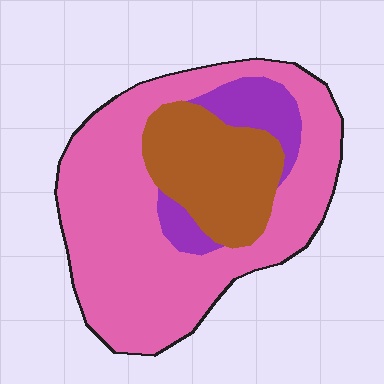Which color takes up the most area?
Pink, at roughly 65%.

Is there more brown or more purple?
Brown.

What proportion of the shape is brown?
Brown takes up about one quarter (1/4) of the shape.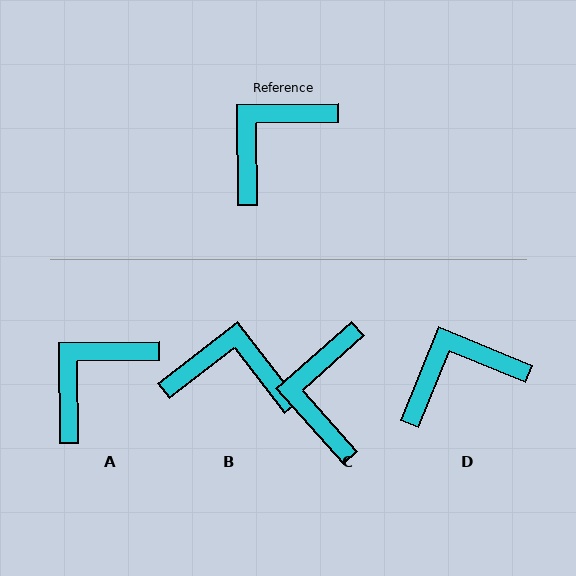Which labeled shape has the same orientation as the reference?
A.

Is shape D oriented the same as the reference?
No, it is off by about 23 degrees.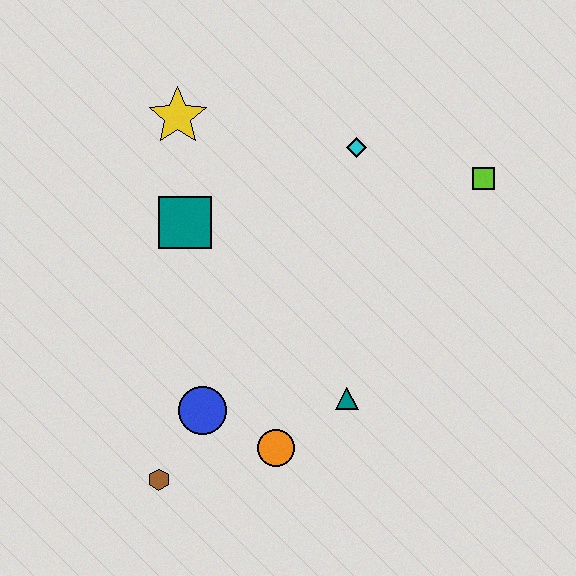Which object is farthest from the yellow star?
The brown hexagon is farthest from the yellow star.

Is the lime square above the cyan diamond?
No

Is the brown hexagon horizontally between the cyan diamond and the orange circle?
No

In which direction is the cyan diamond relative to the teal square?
The cyan diamond is to the right of the teal square.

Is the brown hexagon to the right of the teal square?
No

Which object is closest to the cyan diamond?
The lime square is closest to the cyan diamond.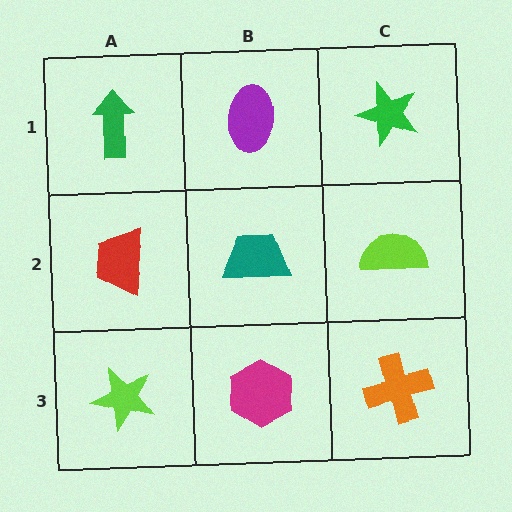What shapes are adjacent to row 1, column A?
A red trapezoid (row 2, column A), a purple ellipse (row 1, column B).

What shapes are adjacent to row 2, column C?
A green star (row 1, column C), an orange cross (row 3, column C), a teal trapezoid (row 2, column B).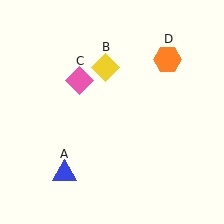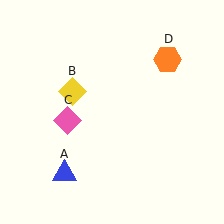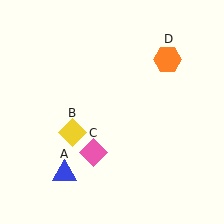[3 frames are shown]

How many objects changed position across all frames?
2 objects changed position: yellow diamond (object B), pink diamond (object C).